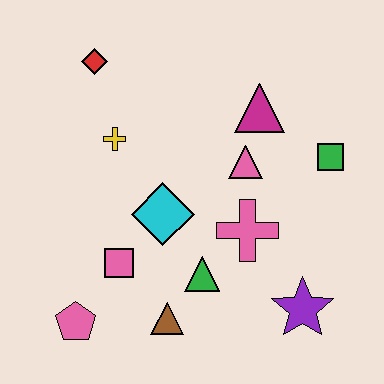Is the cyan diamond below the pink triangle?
Yes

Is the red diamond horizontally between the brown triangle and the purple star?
No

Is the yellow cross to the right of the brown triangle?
No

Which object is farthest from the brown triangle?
The red diamond is farthest from the brown triangle.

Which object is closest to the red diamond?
The yellow cross is closest to the red diamond.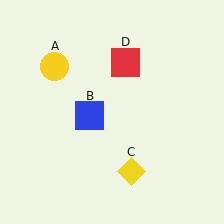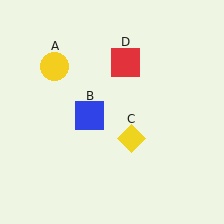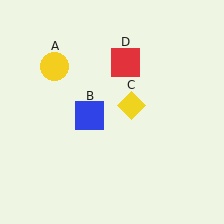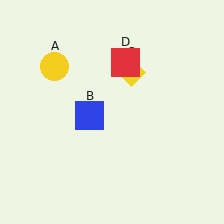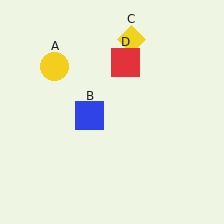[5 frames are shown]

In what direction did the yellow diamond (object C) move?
The yellow diamond (object C) moved up.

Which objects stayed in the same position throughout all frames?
Yellow circle (object A) and blue square (object B) and red square (object D) remained stationary.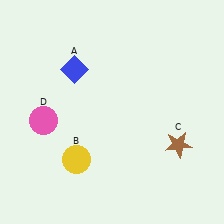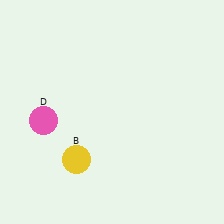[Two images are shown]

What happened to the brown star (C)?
The brown star (C) was removed in Image 2. It was in the bottom-right area of Image 1.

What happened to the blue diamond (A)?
The blue diamond (A) was removed in Image 2. It was in the top-left area of Image 1.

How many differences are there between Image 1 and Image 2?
There are 2 differences between the two images.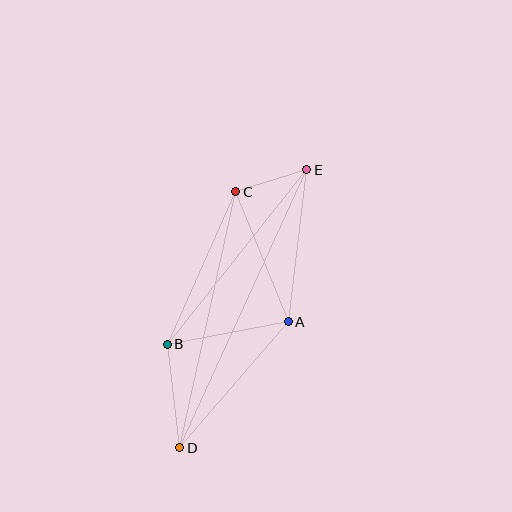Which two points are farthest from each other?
Points D and E are farthest from each other.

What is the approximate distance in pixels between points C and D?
The distance between C and D is approximately 262 pixels.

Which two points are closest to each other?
Points C and E are closest to each other.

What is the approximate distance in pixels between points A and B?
The distance between A and B is approximately 123 pixels.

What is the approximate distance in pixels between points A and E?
The distance between A and E is approximately 153 pixels.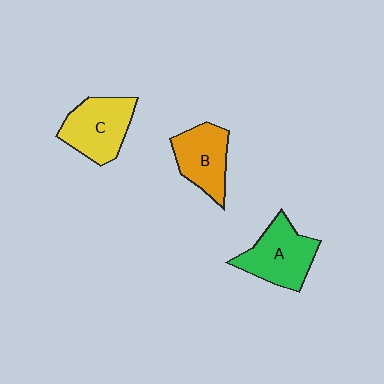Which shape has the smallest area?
Shape B (orange).